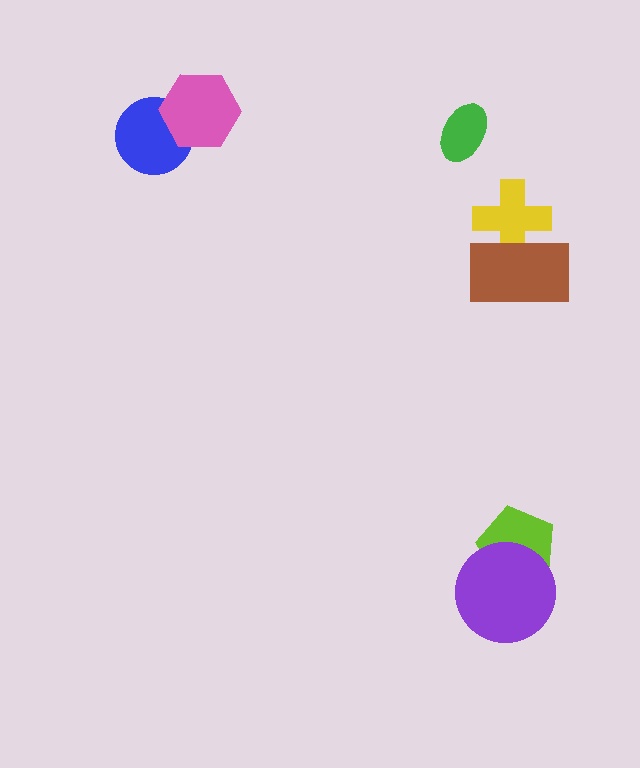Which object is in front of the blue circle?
The pink hexagon is in front of the blue circle.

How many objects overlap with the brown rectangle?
1 object overlaps with the brown rectangle.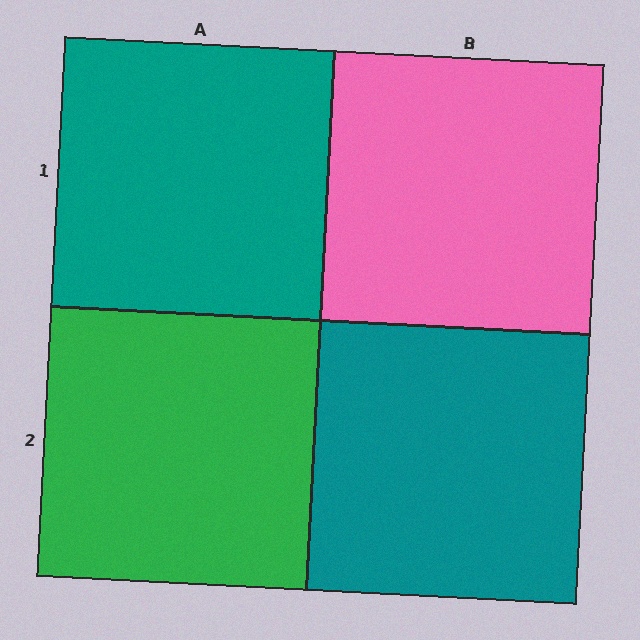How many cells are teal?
2 cells are teal.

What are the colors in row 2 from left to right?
Green, teal.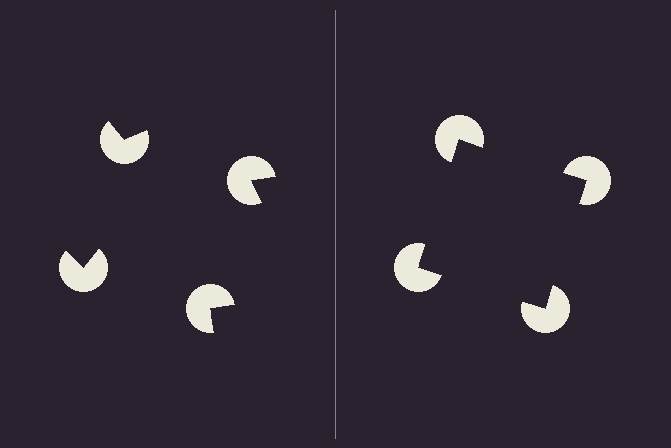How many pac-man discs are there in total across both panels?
8 — 4 on each side.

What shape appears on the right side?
An illusory square.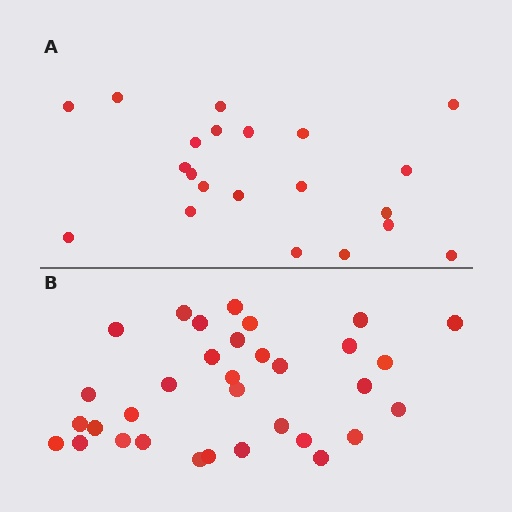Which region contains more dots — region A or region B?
Region B (the bottom region) has more dots.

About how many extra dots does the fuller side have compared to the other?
Region B has roughly 12 or so more dots than region A.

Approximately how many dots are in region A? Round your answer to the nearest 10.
About 20 dots. (The exact count is 21, which rounds to 20.)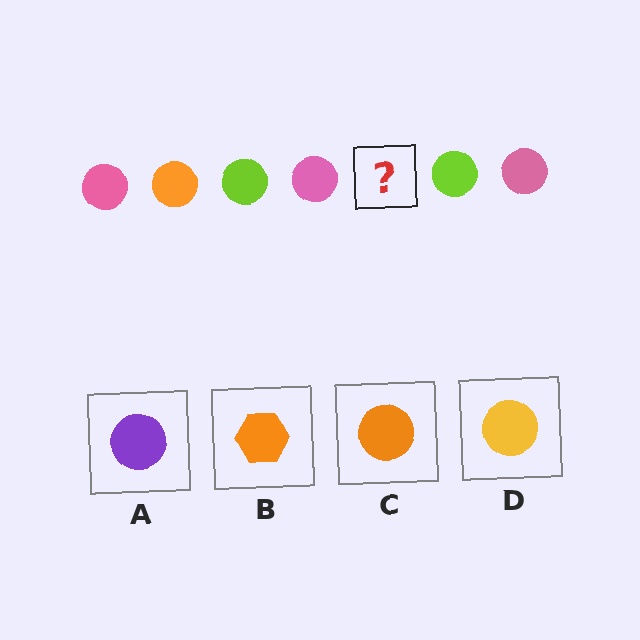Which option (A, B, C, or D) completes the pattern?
C.